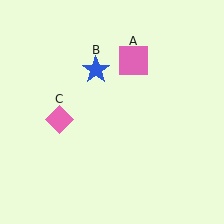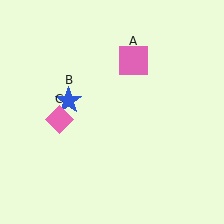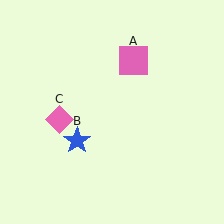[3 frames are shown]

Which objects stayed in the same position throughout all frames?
Pink square (object A) and pink diamond (object C) remained stationary.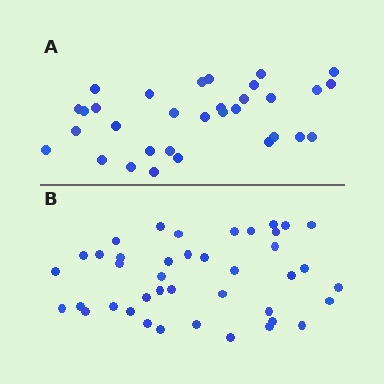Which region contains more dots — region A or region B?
Region B (the bottom region) has more dots.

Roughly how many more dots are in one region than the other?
Region B has roughly 8 or so more dots than region A.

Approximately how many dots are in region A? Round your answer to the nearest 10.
About 30 dots. (The exact count is 32, which rounds to 30.)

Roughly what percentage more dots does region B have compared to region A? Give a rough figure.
About 30% more.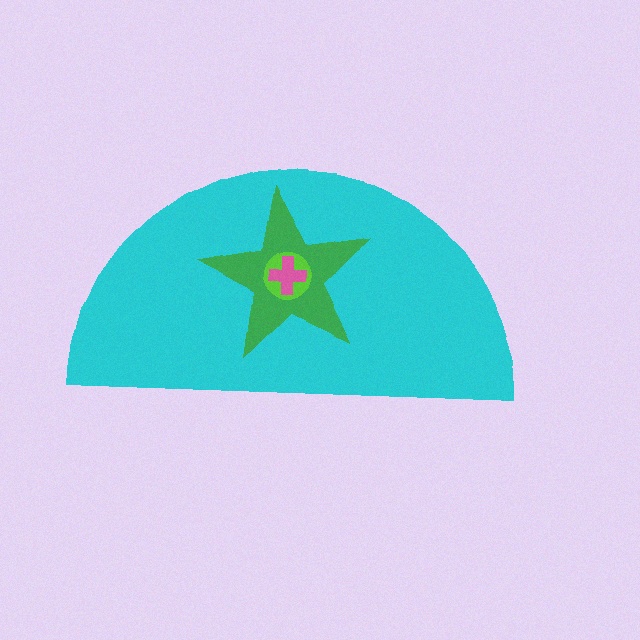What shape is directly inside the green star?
The lime circle.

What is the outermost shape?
The cyan semicircle.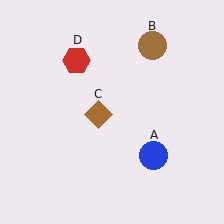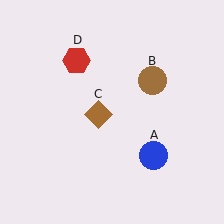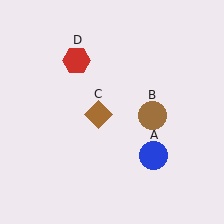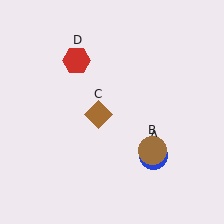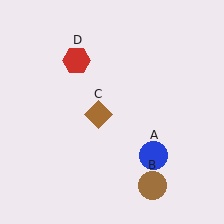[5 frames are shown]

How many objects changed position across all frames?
1 object changed position: brown circle (object B).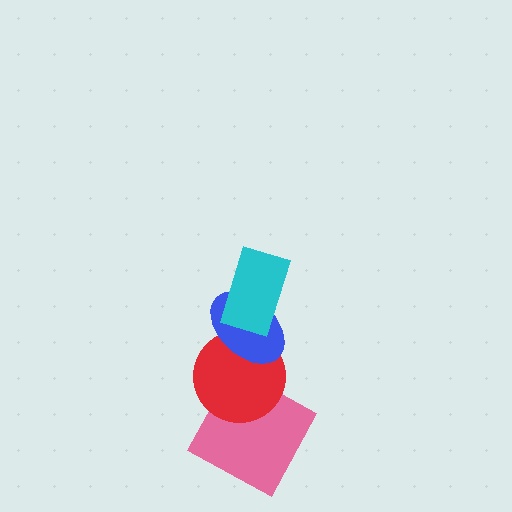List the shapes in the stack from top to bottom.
From top to bottom: the cyan rectangle, the blue ellipse, the red circle, the pink square.